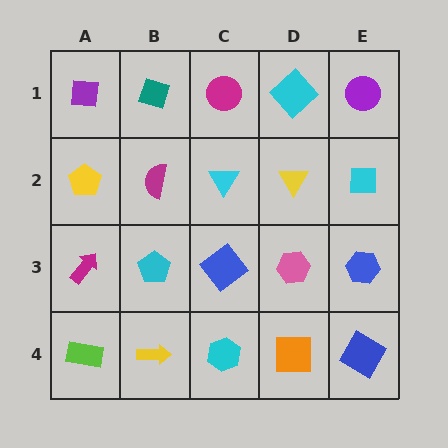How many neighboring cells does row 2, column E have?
3.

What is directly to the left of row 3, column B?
A magenta arrow.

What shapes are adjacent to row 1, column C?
A cyan triangle (row 2, column C), a teal diamond (row 1, column B), a cyan diamond (row 1, column D).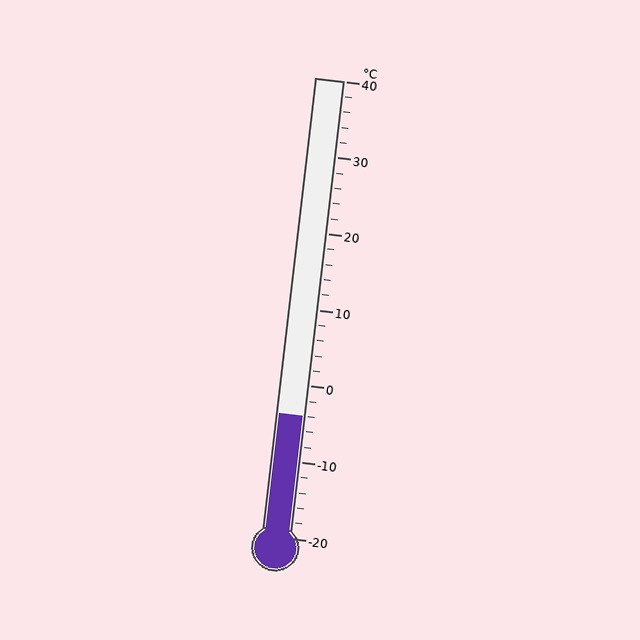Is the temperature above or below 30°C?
The temperature is below 30°C.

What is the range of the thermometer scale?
The thermometer scale ranges from -20°C to 40°C.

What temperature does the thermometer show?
The thermometer shows approximately -4°C.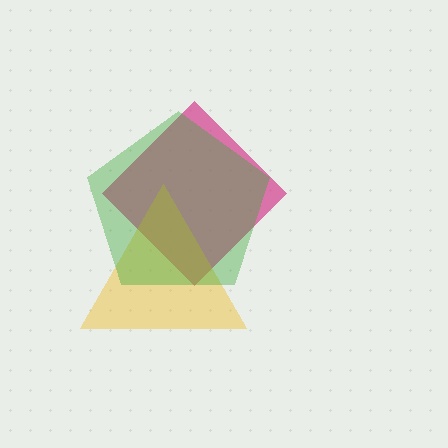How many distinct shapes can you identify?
There are 3 distinct shapes: a magenta diamond, a yellow triangle, a green pentagon.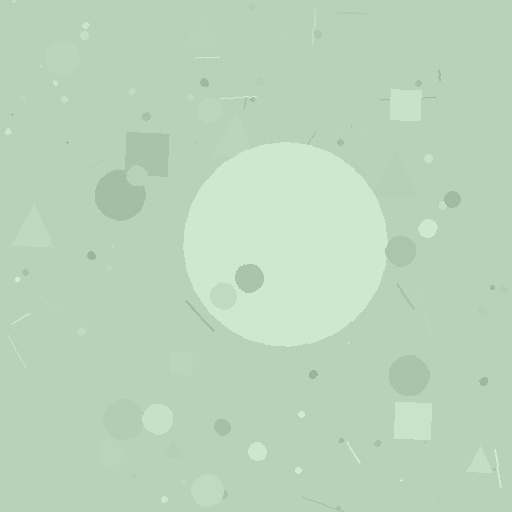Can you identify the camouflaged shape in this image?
The camouflaged shape is a circle.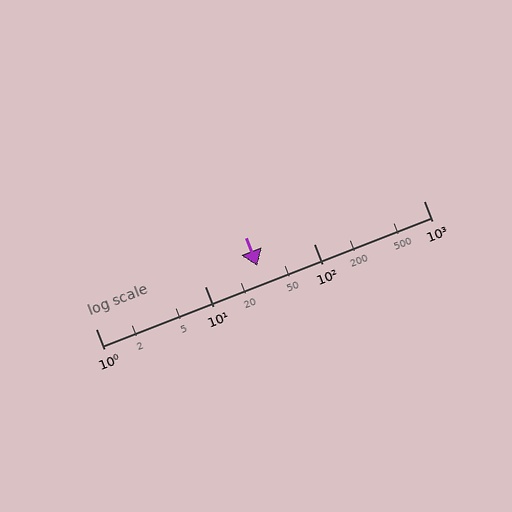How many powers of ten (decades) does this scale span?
The scale spans 3 decades, from 1 to 1000.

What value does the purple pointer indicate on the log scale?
The pointer indicates approximately 30.